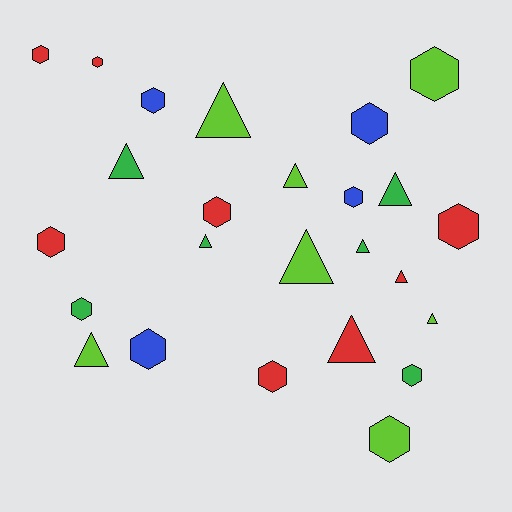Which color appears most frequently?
Red, with 8 objects.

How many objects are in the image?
There are 25 objects.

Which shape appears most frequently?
Hexagon, with 14 objects.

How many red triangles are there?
There are 2 red triangles.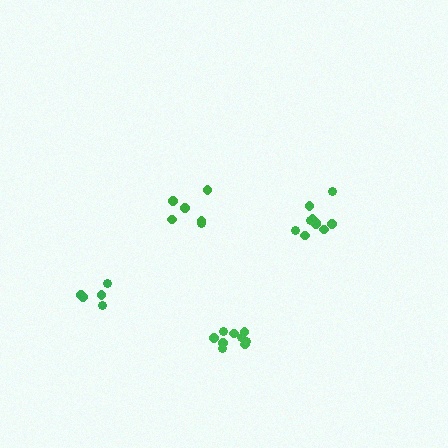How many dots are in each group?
Group 1: 9 dots, Group 2: 6 dots, Group 3: 5 dots, Group 4: 10 dots (30 total).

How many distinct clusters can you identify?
There are 4 distinct clusters.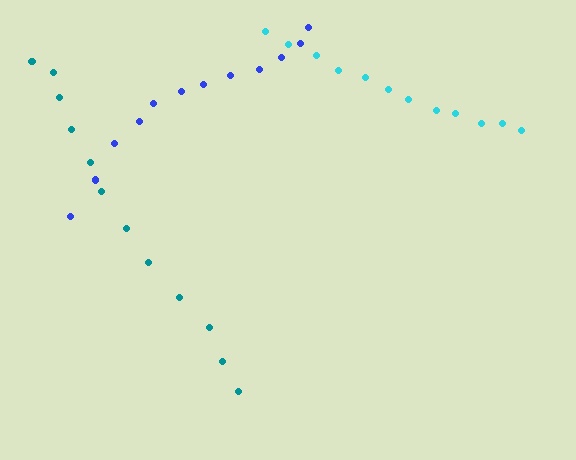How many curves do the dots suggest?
There are 3 distinct paths.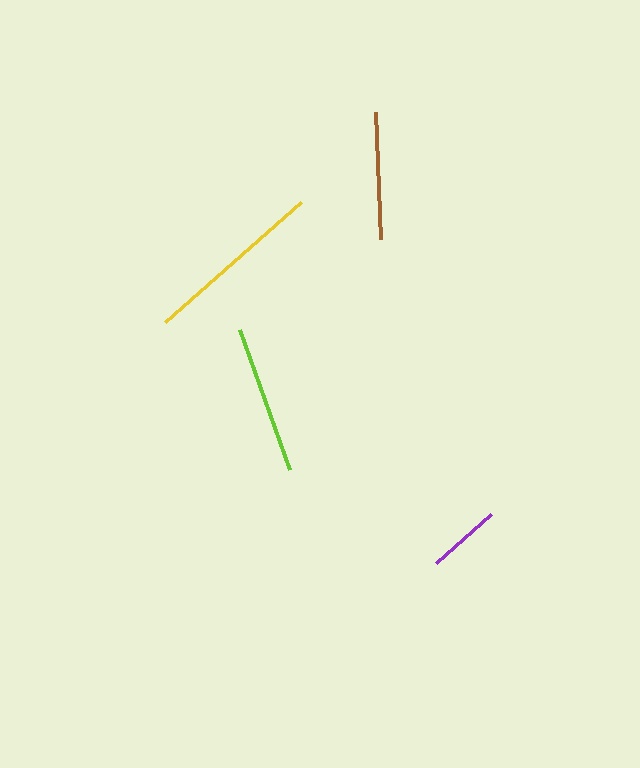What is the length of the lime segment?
The lime segment is approximately 148 pixels long.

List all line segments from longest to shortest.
From longest to shortest: yellow, lime, brown, purple.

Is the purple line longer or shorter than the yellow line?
The yellow line is longer than the purple line.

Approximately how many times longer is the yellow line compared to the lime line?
The yellow line is approximately 1.2 times the length of the lime line.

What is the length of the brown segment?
The brown segment is approximately 126 pixels long.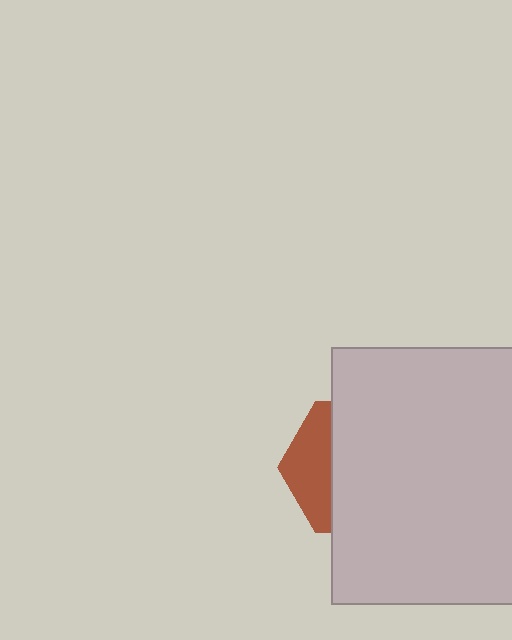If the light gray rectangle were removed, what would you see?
You would see the complete brown hexagon.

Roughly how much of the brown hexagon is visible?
A small part of it is visible (roughly 31%).